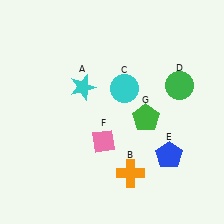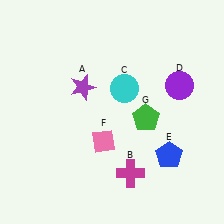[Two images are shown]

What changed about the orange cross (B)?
In Image 1, B is orange. In Image 2, it changed to magenta.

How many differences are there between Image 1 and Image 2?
There are 3 differences between the two images.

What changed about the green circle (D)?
In Image 1, D is green. In Image 2, it changed to purple.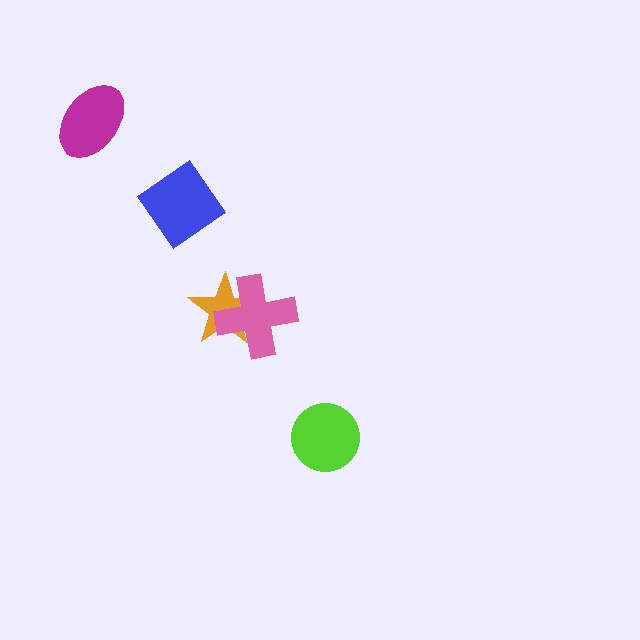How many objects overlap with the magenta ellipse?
0 objects overlap with the magenta ellipse.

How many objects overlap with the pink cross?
1 object overlaps with the pink cross.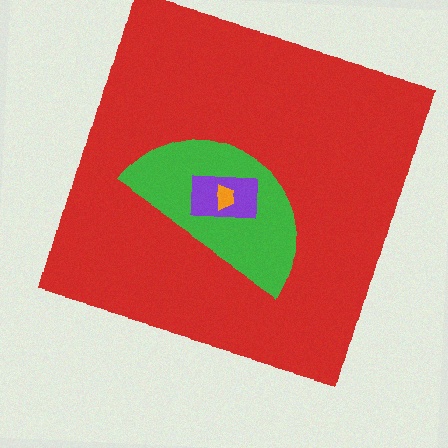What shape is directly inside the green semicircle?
The purple rectangle.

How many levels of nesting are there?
4.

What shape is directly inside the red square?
The green semicircle.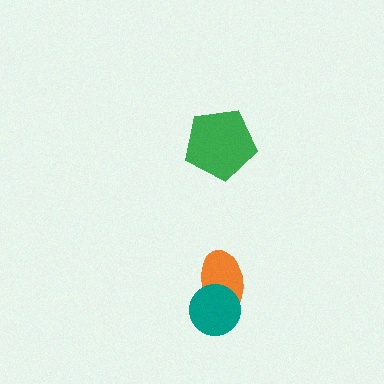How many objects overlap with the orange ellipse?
1 object overlaps with the orange ellipse.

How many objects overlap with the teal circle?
1 object overlaps with the teal circle.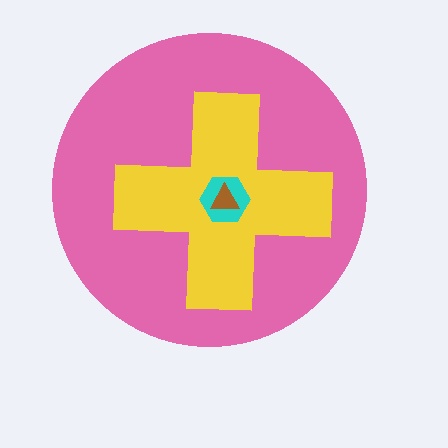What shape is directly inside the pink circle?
The yellow cross.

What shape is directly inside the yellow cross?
The cyan hexagon.